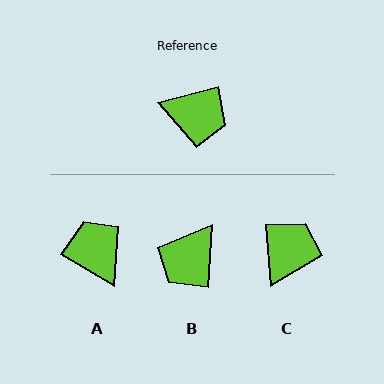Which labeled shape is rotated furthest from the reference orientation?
A, about 135 degrees away.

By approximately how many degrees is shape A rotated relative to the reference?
Approximately 135 degrees counter-clockwise.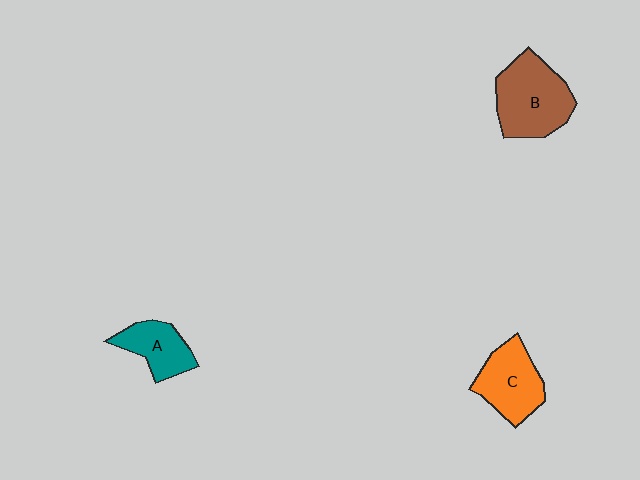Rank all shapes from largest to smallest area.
From largest to smallest: B (brown), C (orange), A (teal).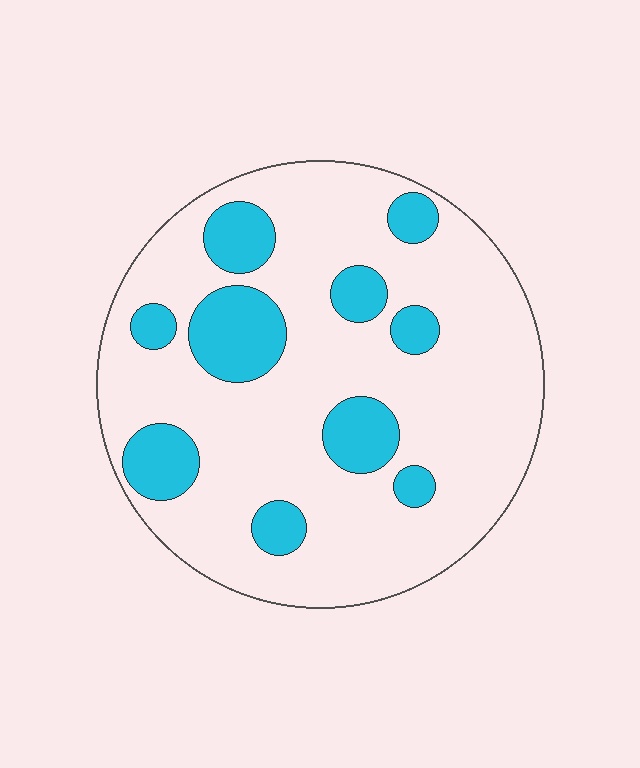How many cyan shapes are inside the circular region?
10.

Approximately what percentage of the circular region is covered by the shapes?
Approximately 20%.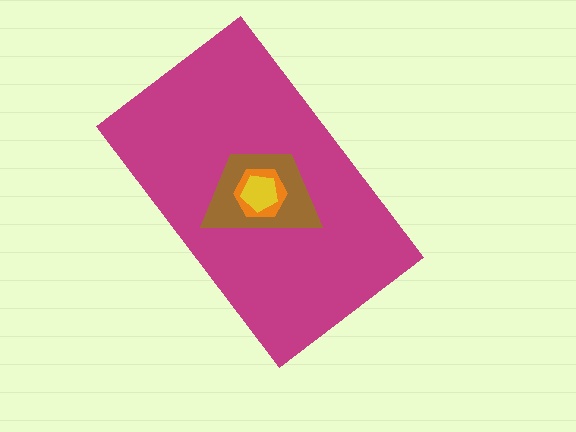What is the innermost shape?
The yellow pentagon.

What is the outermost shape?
The magenta rectangle.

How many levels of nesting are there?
4.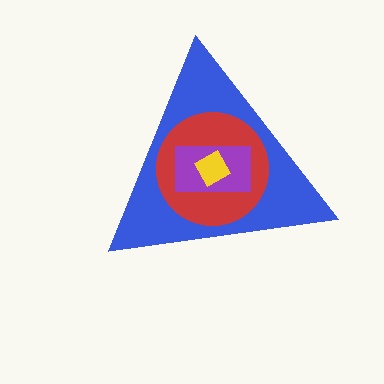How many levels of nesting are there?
4.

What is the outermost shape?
The blue triangle.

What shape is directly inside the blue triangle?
The red circle.